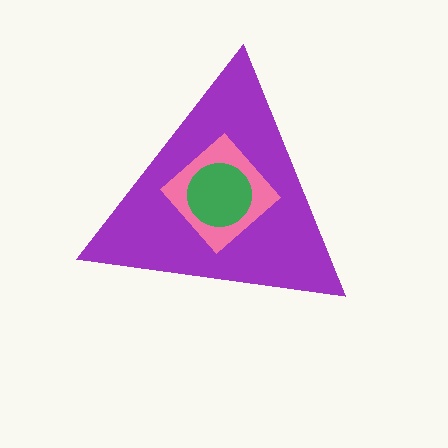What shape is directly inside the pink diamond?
The green circle.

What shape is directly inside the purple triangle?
The pink diamond.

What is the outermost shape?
The purple triangle.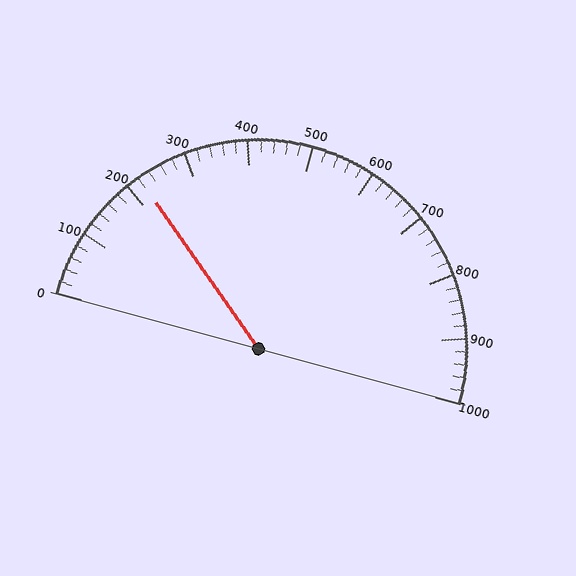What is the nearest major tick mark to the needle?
The nearest major tick mark is 200.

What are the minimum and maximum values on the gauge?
The gauge ranges from 0 to 1000.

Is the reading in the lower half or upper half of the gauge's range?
The reading is in the lower half of the range (0 to 1000).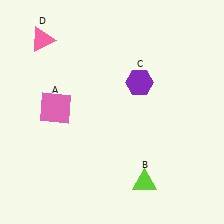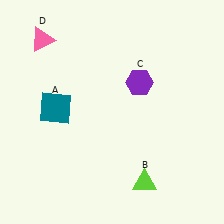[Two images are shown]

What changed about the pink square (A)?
In Image 1, A is pink. In Image 2, it changed to teal.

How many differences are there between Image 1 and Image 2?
There is 1 difference between the two images.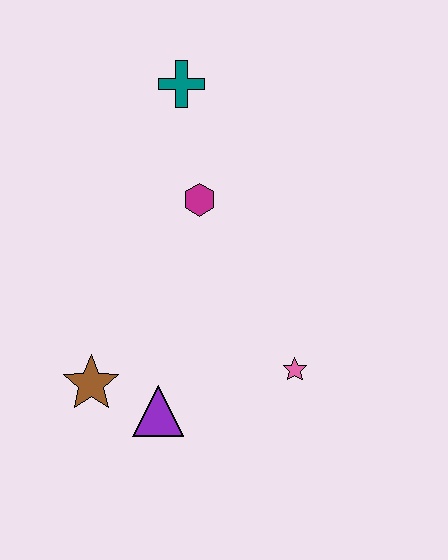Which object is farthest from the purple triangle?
The teal cross is farthest from the purple triangle.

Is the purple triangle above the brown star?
No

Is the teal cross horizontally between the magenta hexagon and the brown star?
Yes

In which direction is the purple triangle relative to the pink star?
The purple triangle is to the left of the pink star.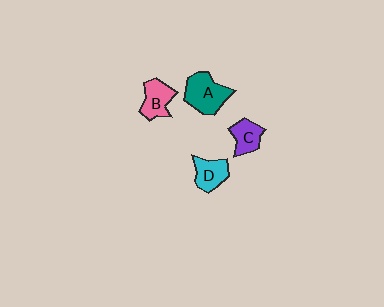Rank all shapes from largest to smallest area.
From largest to smallest: A (teal), B (pink), D (cyan), C (purple).